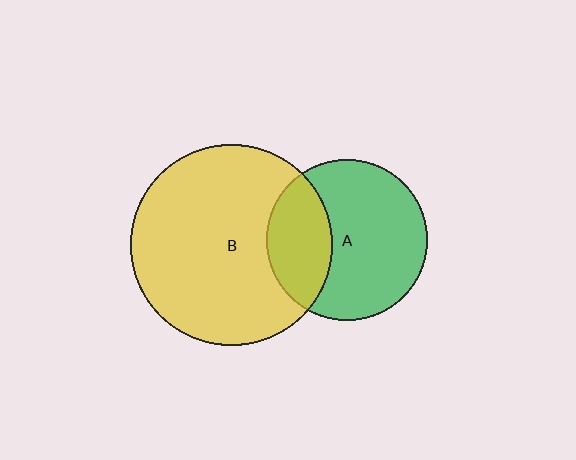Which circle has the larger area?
Circle B (yellow).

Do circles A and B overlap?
Yes.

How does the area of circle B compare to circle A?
Approximately 1.6 times.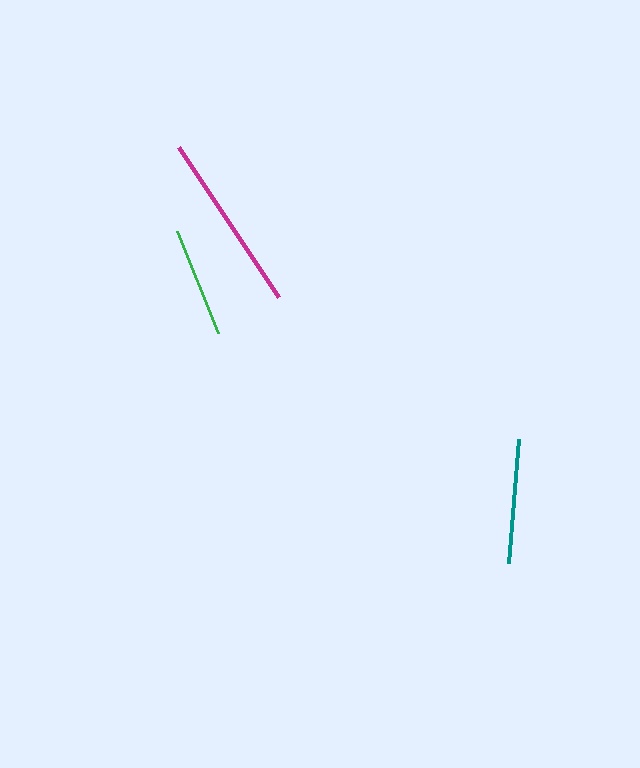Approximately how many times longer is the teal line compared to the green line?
The teal line is approximately 1.1 times the length of the green line.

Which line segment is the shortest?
The green line is the shortest at approximately 110 pixels.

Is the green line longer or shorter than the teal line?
The teal line is longer than the green line.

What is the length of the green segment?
The green segment is approximately 110 pixels long.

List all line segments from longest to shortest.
From longest to shortest: magenta, teal, green.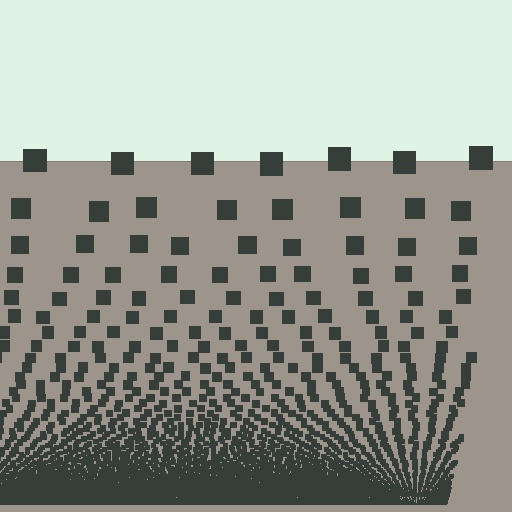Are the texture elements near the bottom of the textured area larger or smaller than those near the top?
Smaller. The gradient is inverted — elements near the bottom are smaller and denser.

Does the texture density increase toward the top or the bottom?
Density increases toward the bottom.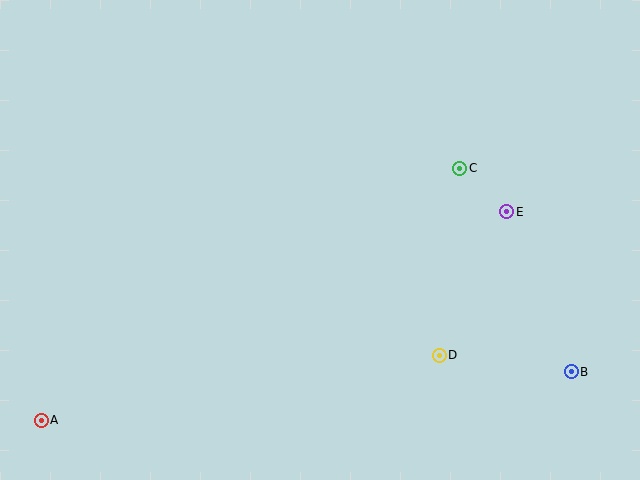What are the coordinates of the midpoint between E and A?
The midpoint between E and A is at (274, 316).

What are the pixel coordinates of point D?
Point D is at (439, 355).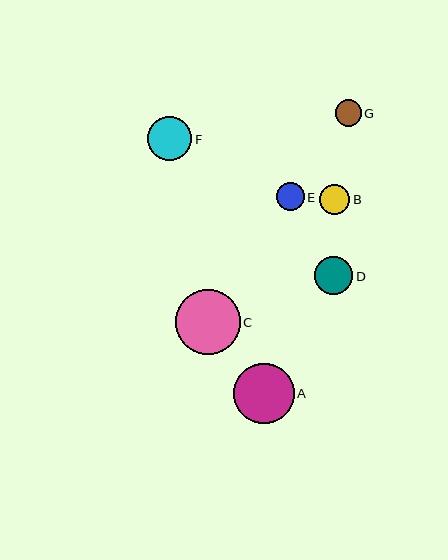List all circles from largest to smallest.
From largest to smallest: C, A, F, D, B, E, G.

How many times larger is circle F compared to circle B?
Circle F is approximately 1.5 times the size of circle B.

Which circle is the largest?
Circle C is the largest with a size of approximately 65 pixels.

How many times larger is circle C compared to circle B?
Circle C is approximately 2.2 times the size of circle B.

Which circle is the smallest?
Circle G is the smallest with a size of approximately 26 pixels.